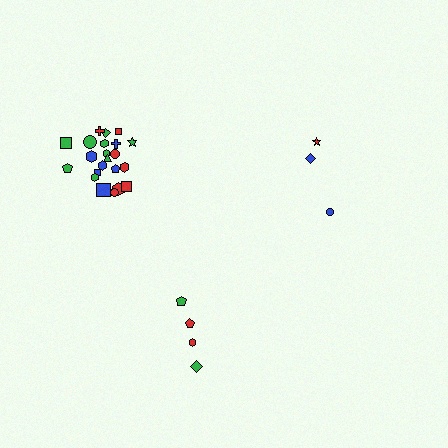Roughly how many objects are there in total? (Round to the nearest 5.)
Roughly 30 objects in total.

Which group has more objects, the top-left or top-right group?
The top-left group.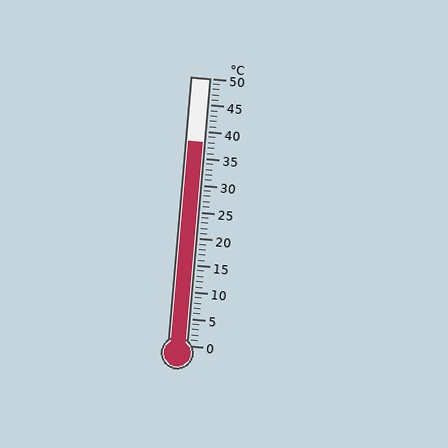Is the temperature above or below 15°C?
The temperature is above 15°C.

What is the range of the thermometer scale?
The thermometer scale ranges from 0°C to 50°C.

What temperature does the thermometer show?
The thermometer shows approximately 38°C.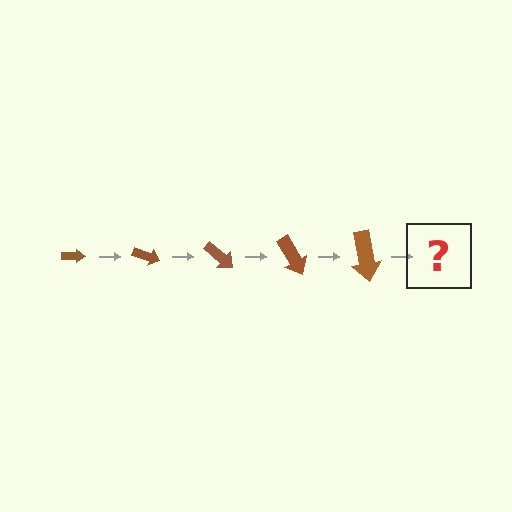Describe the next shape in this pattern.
It should be an arrow, larger than the previous one and rotated 100 degrees from the start.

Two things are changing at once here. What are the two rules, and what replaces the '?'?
The two rules are that the arrow grows larger each step and it rotates 20 degrees each step. The '?' should be an arrow, larger than the previous one and rotated 100 degrees from the start.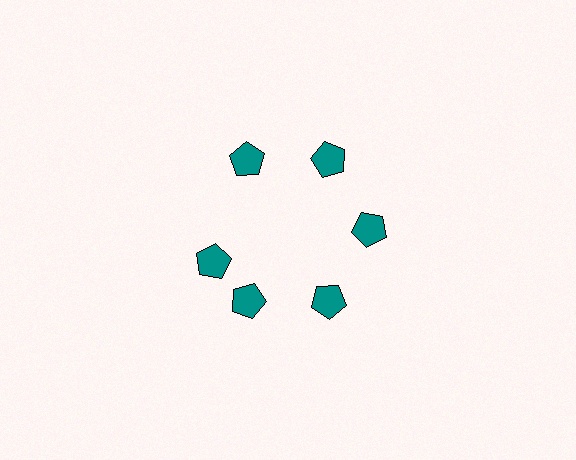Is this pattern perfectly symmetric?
No. The 6 teal pentagons are arranged in a ring, but one element near the 9 o'clock position is rotated out of alignment along the ring, breaking the 6-fold rotational symmetry.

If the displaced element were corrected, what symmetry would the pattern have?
It would have 6-fold rotational symmetry — the pattern would map onto itself every 60 degrees.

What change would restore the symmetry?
The symmetry would be restored by rotating it back into even spacing with its neighbors so that all 6 pentagons sit at equal angles and equal distance from the center.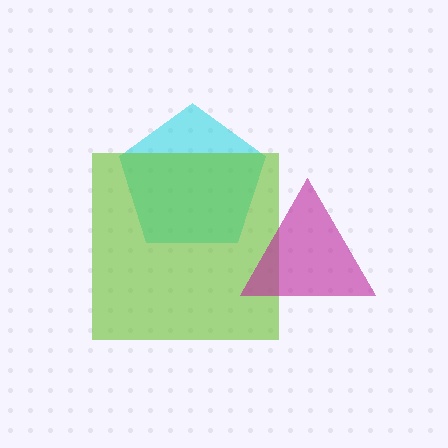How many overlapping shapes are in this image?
There are 3 overlapping shapes in the image.